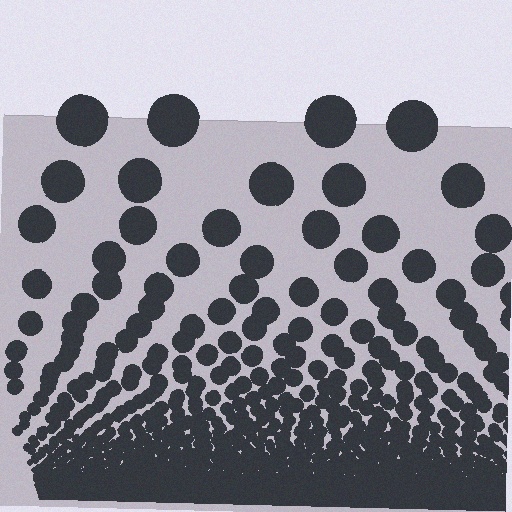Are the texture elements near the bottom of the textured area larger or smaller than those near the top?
Smaller. The gradient is inverted — elements near the bottom are smaller and denser.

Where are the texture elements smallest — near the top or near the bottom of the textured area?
Near the bottom.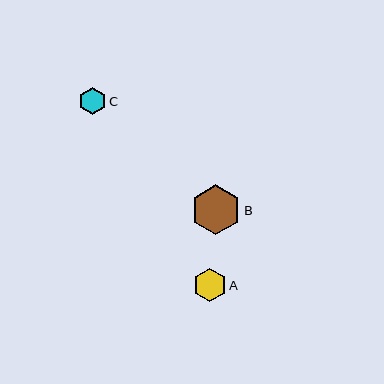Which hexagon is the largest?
Hexagon B is the largest with a size of approximately 50 pixels.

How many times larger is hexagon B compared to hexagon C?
Hexagon B is approximately 1.8 times the size of hexagon C.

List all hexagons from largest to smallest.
From largest to smallest: B, A, C.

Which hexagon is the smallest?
Hexagon C is the smallest with a size of approximately 27 pixels.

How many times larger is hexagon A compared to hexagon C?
Hexagon A is approximately 1.2 times the size of hexagon C.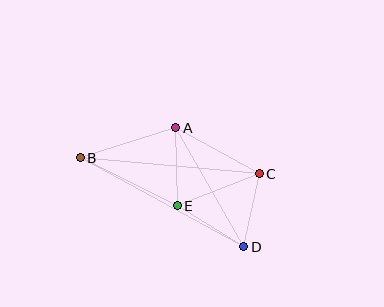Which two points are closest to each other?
Points C and D are closest to each other.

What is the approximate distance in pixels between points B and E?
The distance between B and E is approximately 108 pixels.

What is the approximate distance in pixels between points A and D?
The distance between A and D is approximately 137 pixels.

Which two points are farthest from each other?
Points B and D are farthest from each other.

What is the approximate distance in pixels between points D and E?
The distance between D and E is approximately 78 pixels.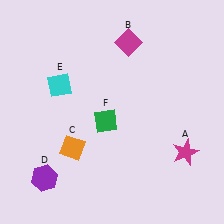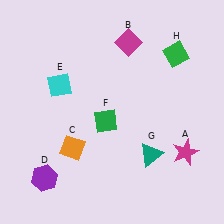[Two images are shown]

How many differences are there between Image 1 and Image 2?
There are 2 differences between the two images.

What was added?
A teal triangle (G), a green diamond (H) were added in Image 2.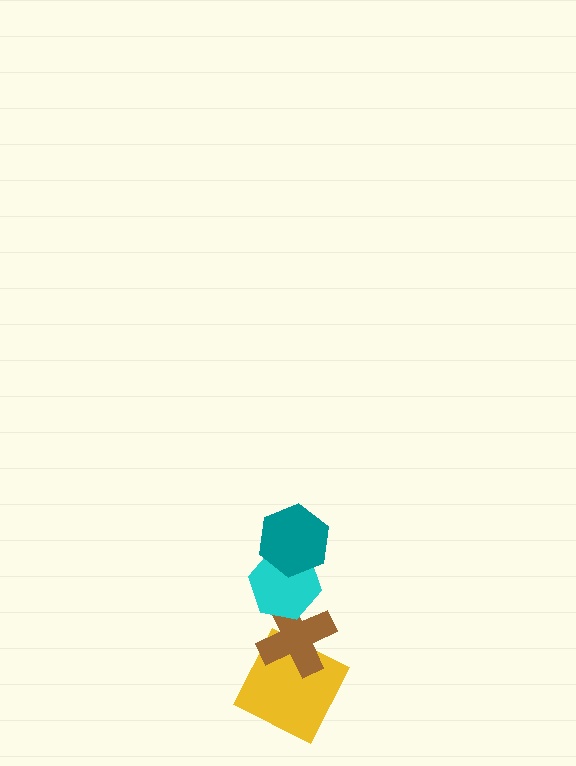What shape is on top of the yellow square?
The brown cross is on top of the yellow square.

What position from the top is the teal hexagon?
The teal hexagon is 1st from the top.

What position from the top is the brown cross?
The brown cross is 3rd from the top.